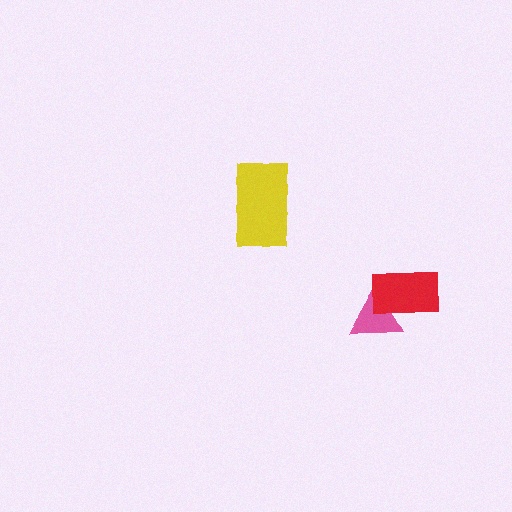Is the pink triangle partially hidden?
Yes, it is partially covered by another shape.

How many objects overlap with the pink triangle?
1 object overlaps with the pink triangle.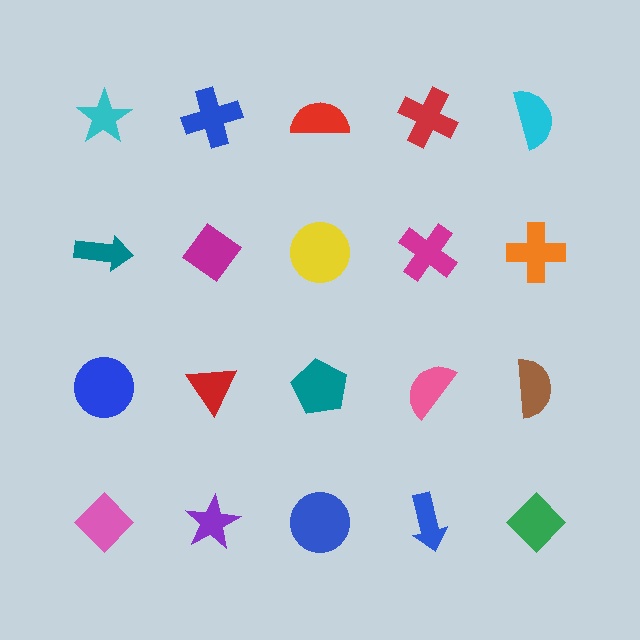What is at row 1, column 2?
A blue cross.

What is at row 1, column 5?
A cyan semicircle.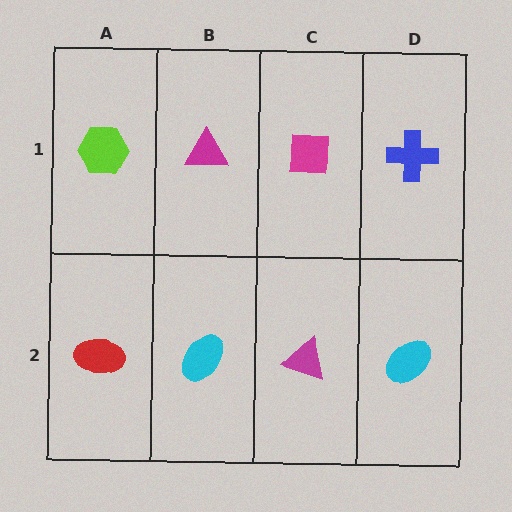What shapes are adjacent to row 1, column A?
A red ellipse (row 2, column A), a magenta triangle (row 1, column B).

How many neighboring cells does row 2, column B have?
3.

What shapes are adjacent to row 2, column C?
A magenta square (row 1, column C), a cyan ellipse (row 2, column B), a cyan ellipse (row 2, column D).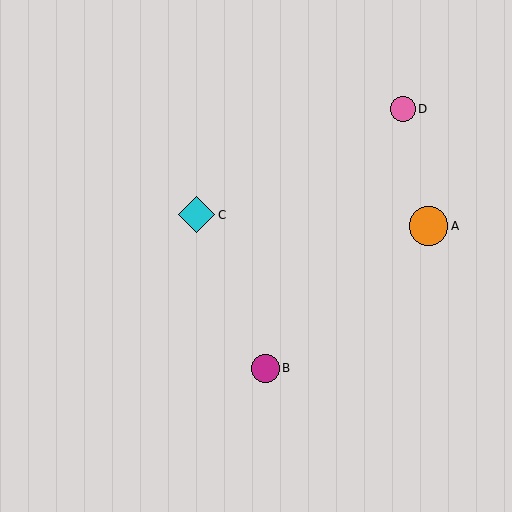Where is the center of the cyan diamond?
The center of the cyan diamond is at (197, 215).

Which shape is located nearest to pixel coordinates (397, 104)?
The pink circle (labeled D) at (403, 109) is nearest to that location.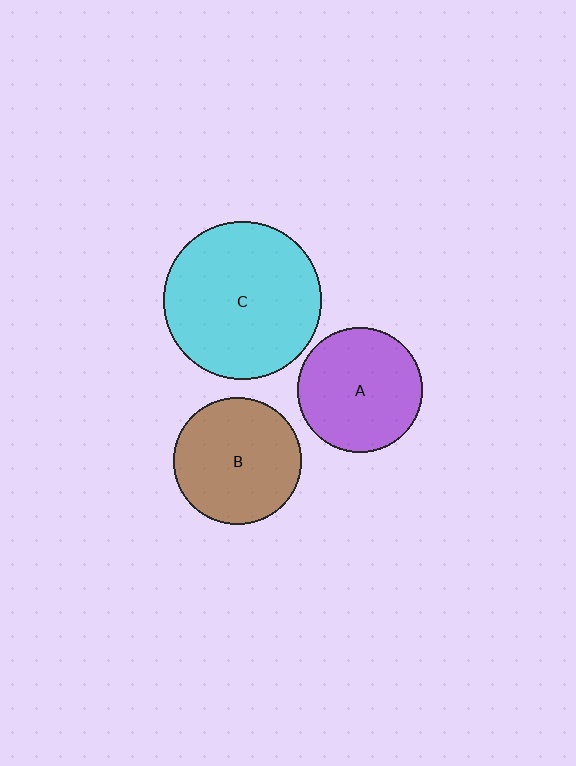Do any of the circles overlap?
No, none of the circles overlap.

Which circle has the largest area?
Circle C (cyan).